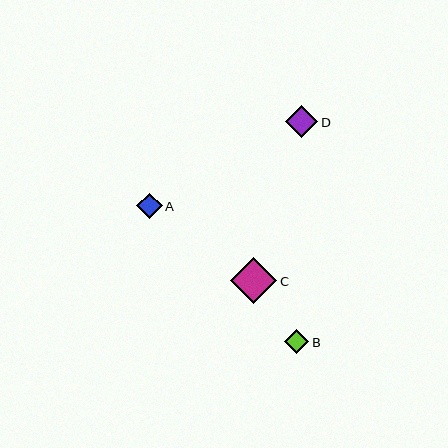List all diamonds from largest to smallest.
From largest to smallest: C, D, A, B.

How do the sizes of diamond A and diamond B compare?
Diamond A and diamond B are approximately the same size.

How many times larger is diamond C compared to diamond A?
Diamond C is approximately 1.8 times the size of diamond A.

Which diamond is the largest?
Diamond C is the largest with a size of approximately 46 pixels.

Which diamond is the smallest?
Diamond B is the smallest with a size of approximately 24 pixels.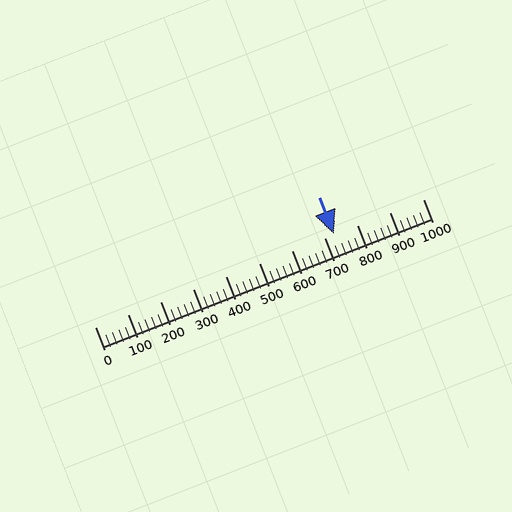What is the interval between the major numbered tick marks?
The major tick marks are spaced 100 units apart.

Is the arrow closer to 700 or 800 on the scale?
The arrow is closer to 700.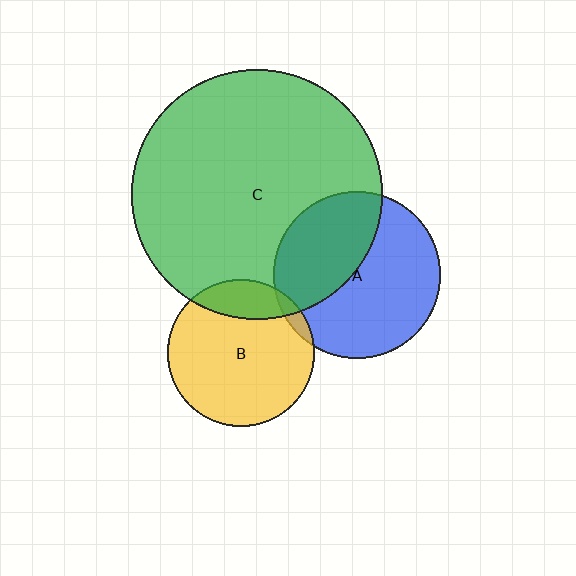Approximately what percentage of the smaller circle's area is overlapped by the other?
Approximately 5%.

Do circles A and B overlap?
Yes.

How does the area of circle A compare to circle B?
Approximately 1.3 times.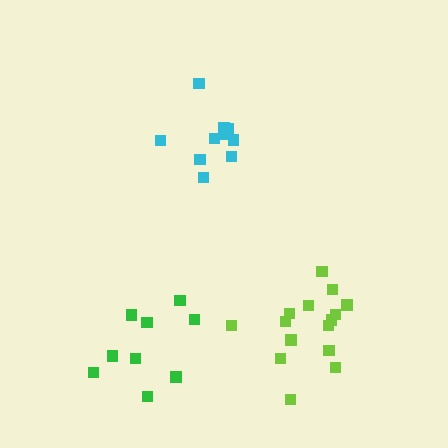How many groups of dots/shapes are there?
There are 3 groups.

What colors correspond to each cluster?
The clusters are colored: green, cyan, lime.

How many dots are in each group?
Group 1: 9 dots, Group 2: 10 dots, Group 3: 15 dots (34 total).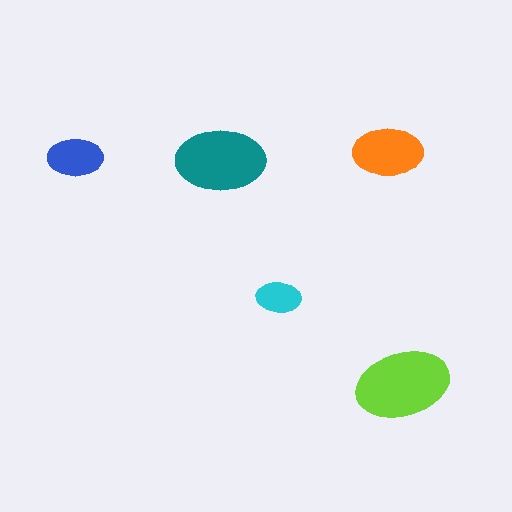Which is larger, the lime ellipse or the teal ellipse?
The lime one.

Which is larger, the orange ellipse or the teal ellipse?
The teal one.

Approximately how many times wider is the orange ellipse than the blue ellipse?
About 1.5 times wider.